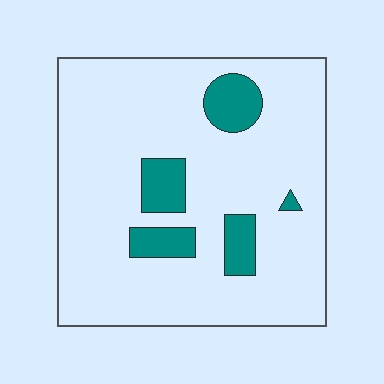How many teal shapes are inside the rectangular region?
5.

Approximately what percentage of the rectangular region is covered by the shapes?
Approximately 15%.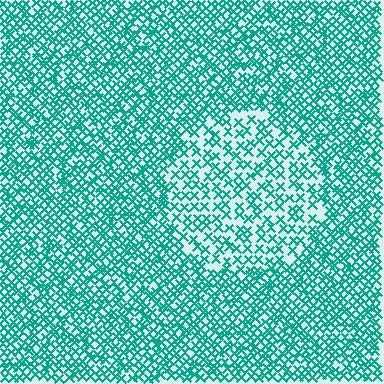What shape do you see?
I see a circle.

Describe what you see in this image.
The image contains small teal elements arranged at two different densities. A circle-shaped region is visible where the elements are less densely packed than the surrounding area.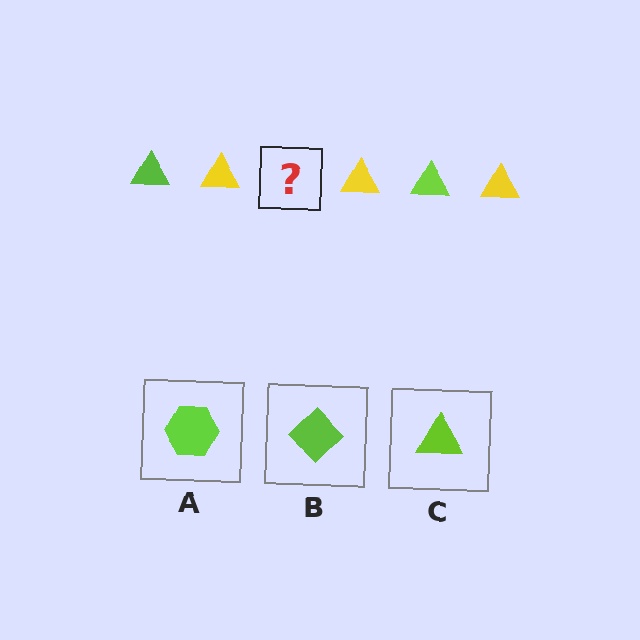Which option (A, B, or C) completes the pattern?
C.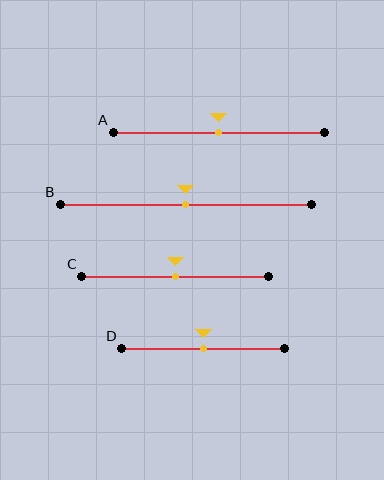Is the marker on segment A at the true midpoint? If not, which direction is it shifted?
Yes, the marker on segment A is at the true midpoint.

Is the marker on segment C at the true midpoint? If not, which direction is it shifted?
Yes, the marker on segment C is at the true midpoint.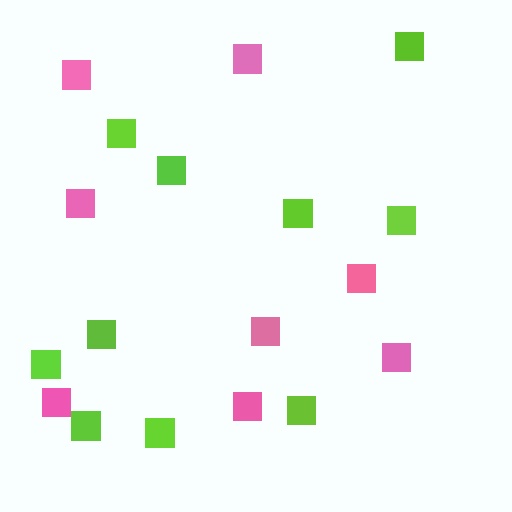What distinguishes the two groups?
There are 2 groups: one group of lime squares (10) and one group of pink squares (8).